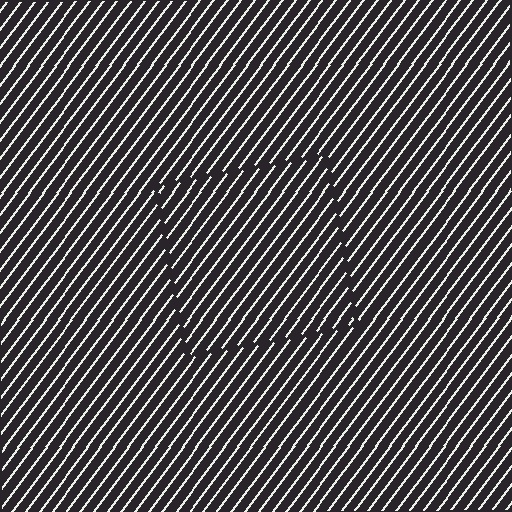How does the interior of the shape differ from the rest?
The interior of the shape contains the same grating, shifted by half a period — the contour is defined by the phase discontinuity where line-ends from the inner and outer gratings abut.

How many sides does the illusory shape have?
4 sides — the line-ends trace a square.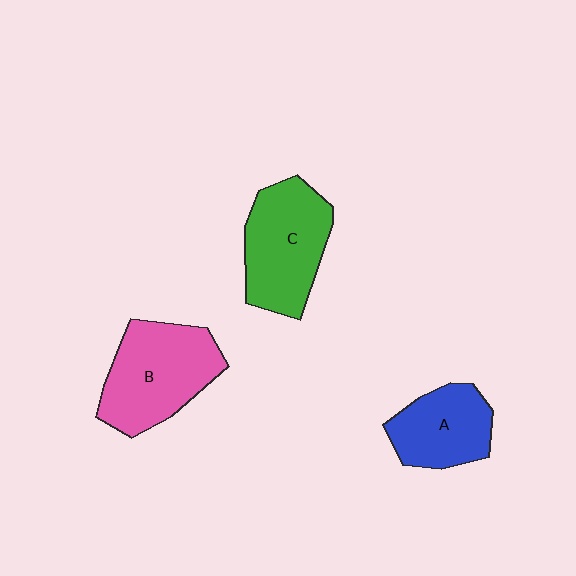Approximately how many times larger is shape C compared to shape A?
Approximately 1.3 times.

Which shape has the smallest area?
Shape A (blue).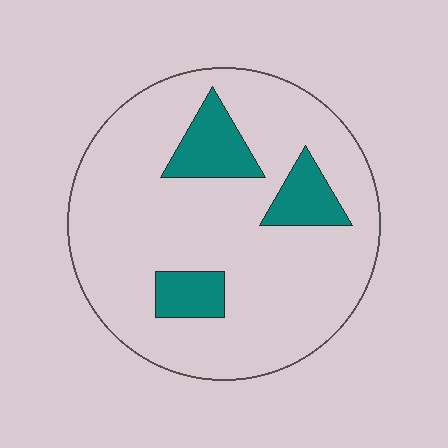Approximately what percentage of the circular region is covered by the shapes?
Approximately 15%.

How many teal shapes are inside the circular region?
3.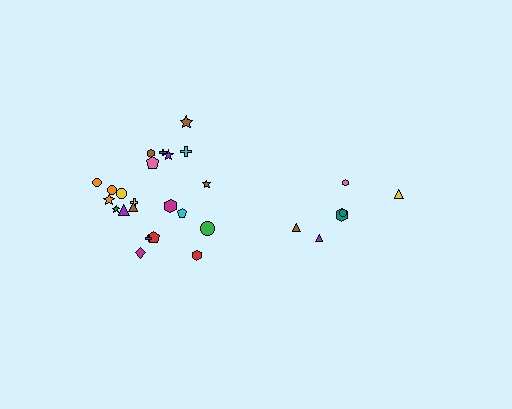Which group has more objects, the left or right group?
The left group.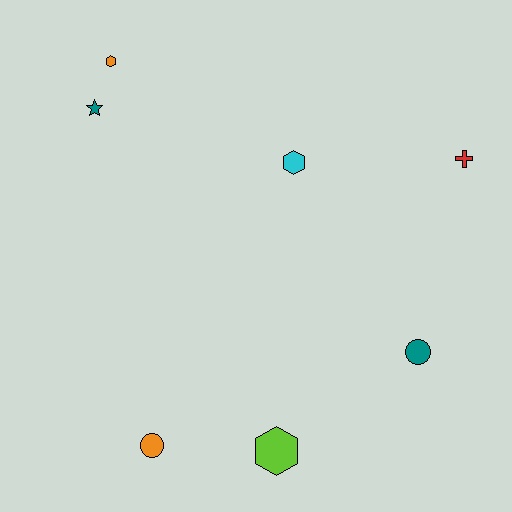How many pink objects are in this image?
There are no pink objects.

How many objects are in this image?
There are 7 objects.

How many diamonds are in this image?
There are no diamonds.